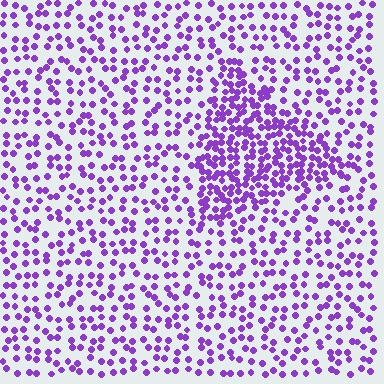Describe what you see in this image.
The image contains small purple elements arranged at two different densities. A triangle-shaped region is visible where the elements are more densely packed than the surrounding area.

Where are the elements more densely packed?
The elements are more densely packed inside the triangle boundary.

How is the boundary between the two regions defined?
The boundary is defined by a change in element density (approximately 2.2x ratio). All elements are the same color, size, and shape.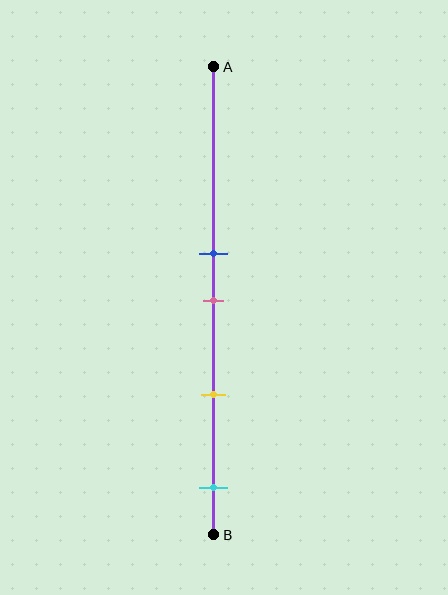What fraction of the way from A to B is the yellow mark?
The yellow mark is approximately 70% (0.7) of the way from A to B.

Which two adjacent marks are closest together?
The blue and pink marks are the closest adjacent pair.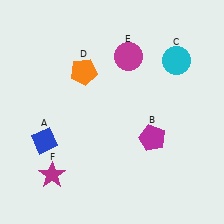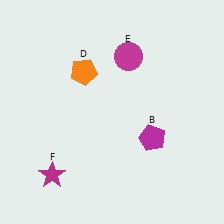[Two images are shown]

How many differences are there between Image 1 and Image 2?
There are 2 differences between the two images.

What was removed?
The blue diamond (A), the cyan circle (C) were removed in Image 2.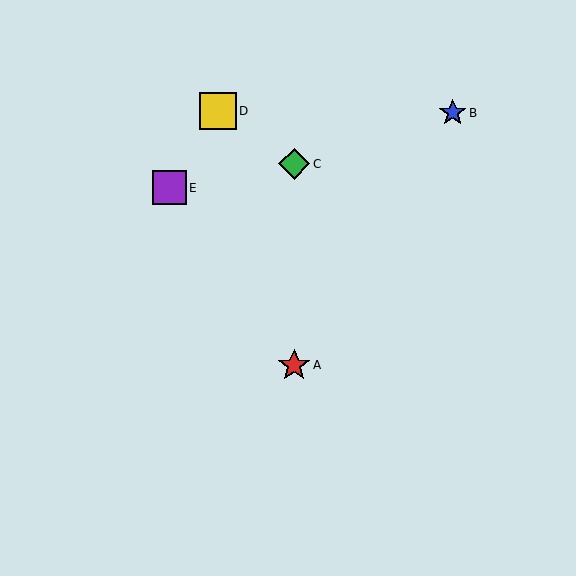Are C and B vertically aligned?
No, C is at x≈294 and B is at x≈453.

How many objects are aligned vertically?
2 objects (A, C) are aligned vertically.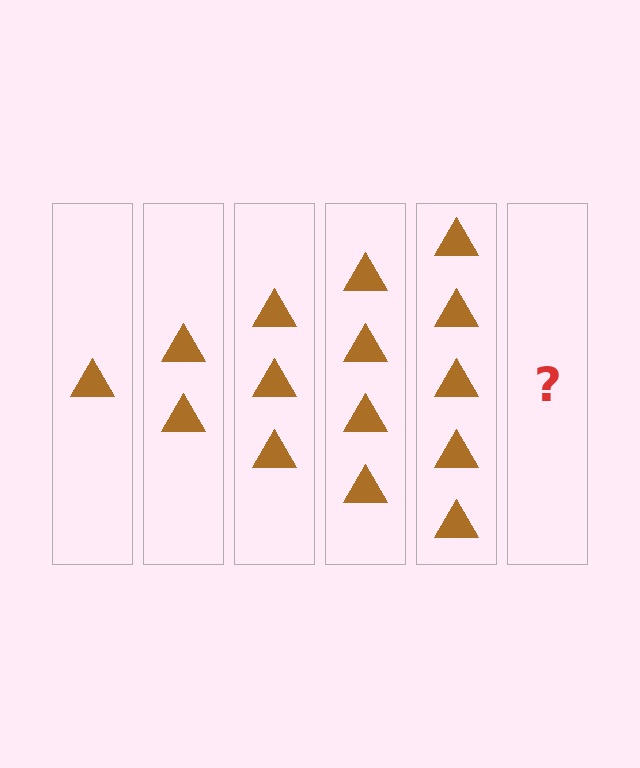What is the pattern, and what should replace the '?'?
The pattern is that each step adds one more triangle. The '?' should be 6 triangles.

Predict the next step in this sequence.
The next step is 6 triangles.